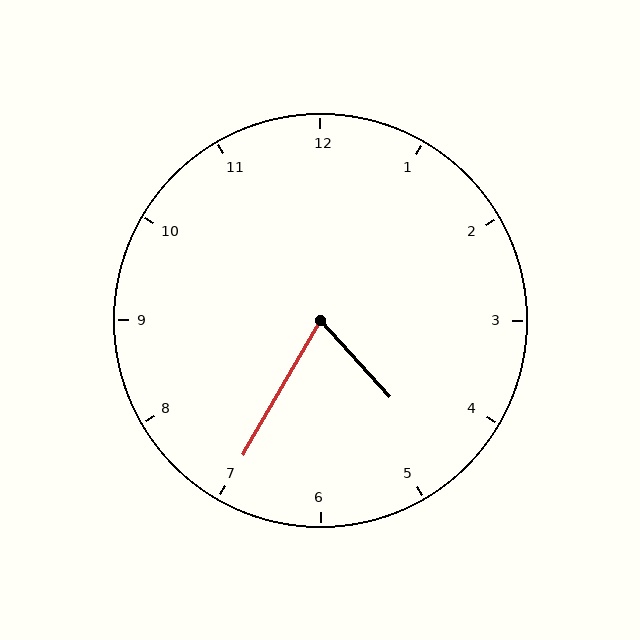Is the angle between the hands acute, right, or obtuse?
It is acute.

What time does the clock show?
4:35.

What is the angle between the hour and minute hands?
Approximately 72 degrees.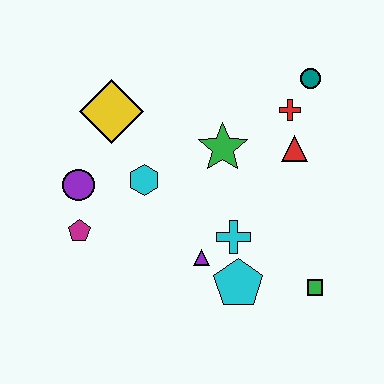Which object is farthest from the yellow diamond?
The green square is farthest from the yellow diamond.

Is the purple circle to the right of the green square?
No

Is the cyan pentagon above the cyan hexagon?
No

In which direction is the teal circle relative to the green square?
The teal circle is above the green square.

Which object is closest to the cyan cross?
The purple triangle is closest to the cyan cross.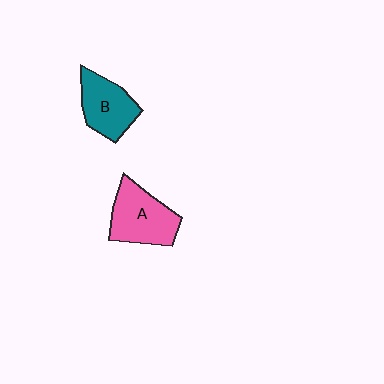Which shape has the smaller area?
Shape B (teal).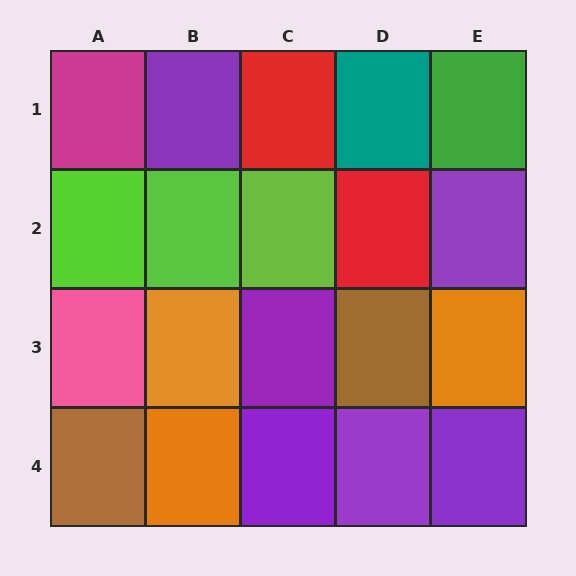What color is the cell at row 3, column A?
Pink.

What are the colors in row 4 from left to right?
Brown, orange, purple, purple, purple.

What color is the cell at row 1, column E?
Green.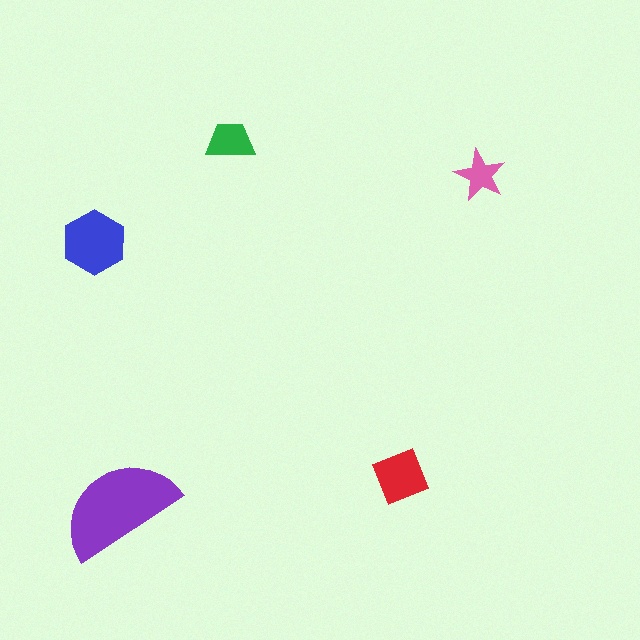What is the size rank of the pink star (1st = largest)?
5th.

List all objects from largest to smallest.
The purple semicircle, the blue hexagon, the red square, the green trapezoid, the pink star.